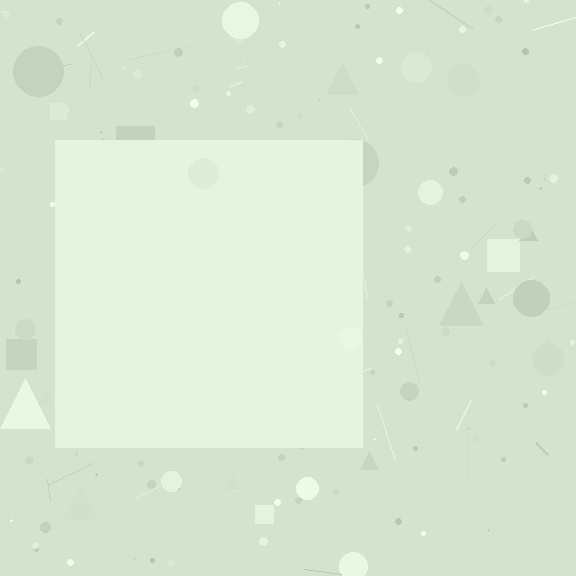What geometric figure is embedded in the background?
A square is embedded in the background.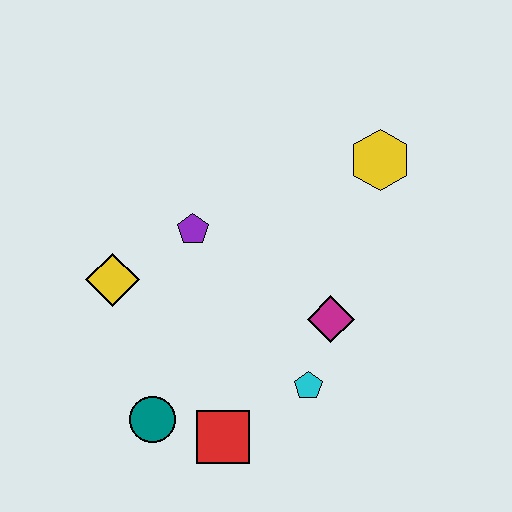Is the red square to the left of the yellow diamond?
No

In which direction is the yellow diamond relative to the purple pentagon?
The yellow diamond is to the left of the purple pentagon.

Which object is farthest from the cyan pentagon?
The yellow hexagon is farthest from the cyan pentagon.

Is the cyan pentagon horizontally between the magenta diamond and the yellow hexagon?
No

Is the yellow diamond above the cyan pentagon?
Yes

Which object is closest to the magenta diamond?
The cyan pentagon is closest to the magenta diamond.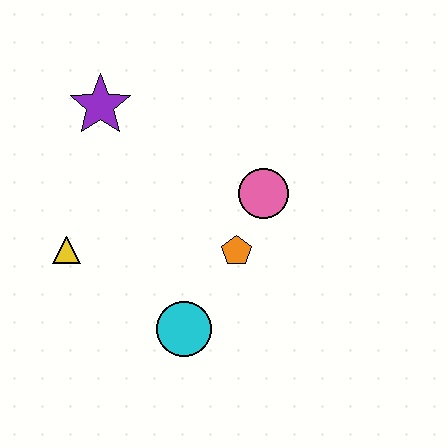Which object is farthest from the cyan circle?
The purple star is farthest from the cyan circle.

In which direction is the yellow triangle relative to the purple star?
The yellow triangle is below the purple star.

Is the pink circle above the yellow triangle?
Yes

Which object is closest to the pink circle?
The orange pentagon is closest to the pink circle.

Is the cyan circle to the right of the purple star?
Yes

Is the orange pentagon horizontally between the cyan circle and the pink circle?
Yes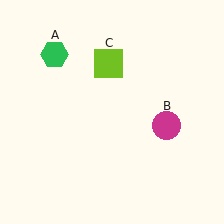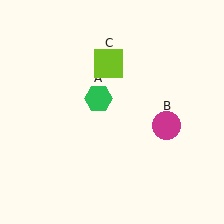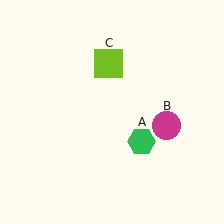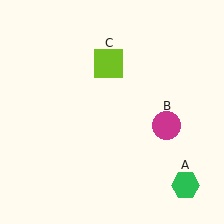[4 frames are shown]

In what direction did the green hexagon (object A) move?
The green hexagon (object A) moved down and to the right.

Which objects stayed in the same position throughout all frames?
Magenta circle (object B) and lime square (object C) remained stationary.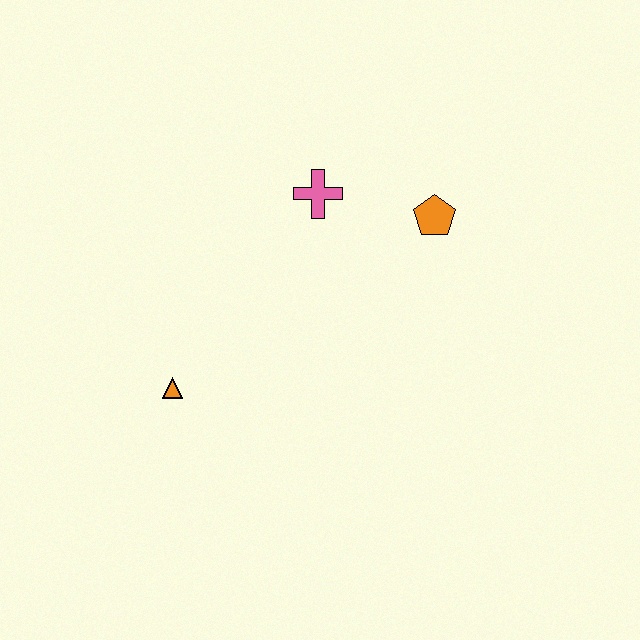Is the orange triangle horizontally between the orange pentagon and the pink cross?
No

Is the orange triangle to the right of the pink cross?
No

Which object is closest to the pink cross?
The orange pentagon is closest to the pink cross.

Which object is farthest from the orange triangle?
The orange pentagon is farthest from the orange triangle.